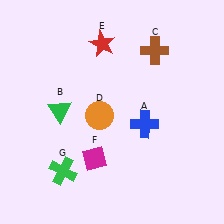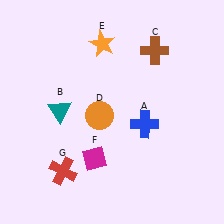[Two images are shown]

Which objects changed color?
B changed from green to teal. E changed from red to orange. G changed from green to red.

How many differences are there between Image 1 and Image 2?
There are 3 differences between the two images.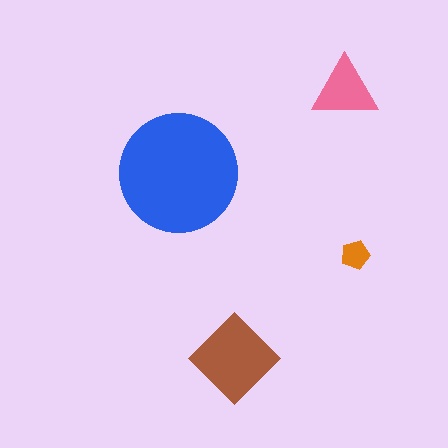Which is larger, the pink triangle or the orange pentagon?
The pink triangle.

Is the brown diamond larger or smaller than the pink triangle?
Larger.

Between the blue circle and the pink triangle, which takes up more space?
The blue circle.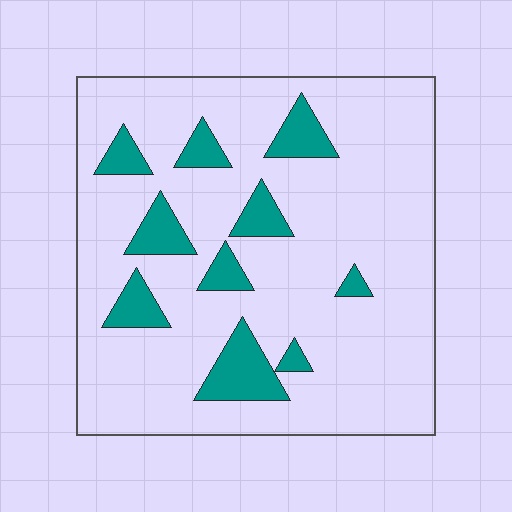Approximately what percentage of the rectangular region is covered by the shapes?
Approximately 15%.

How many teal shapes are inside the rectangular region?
10.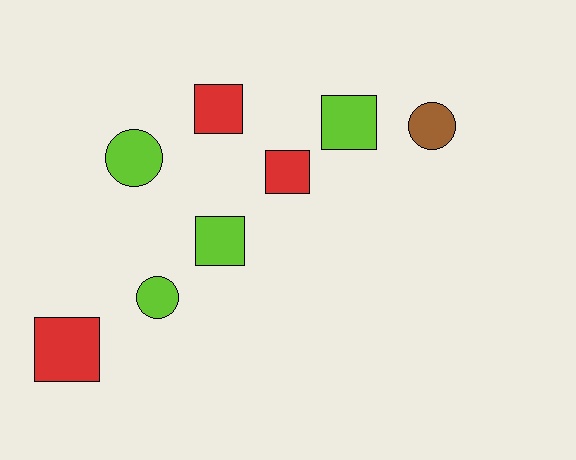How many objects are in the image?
There are 8 objects.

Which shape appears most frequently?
Square, with 5 objects.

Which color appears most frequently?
Lime, with 4 objects.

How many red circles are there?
There are no red circles.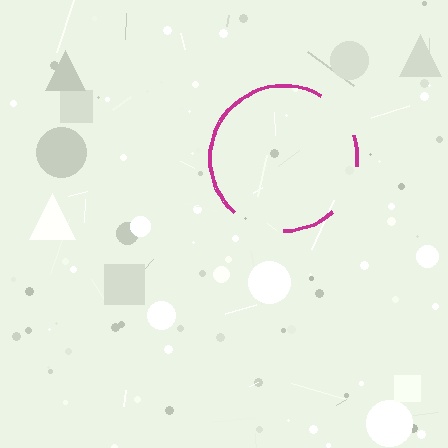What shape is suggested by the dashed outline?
The dashed outline suggests a circle.